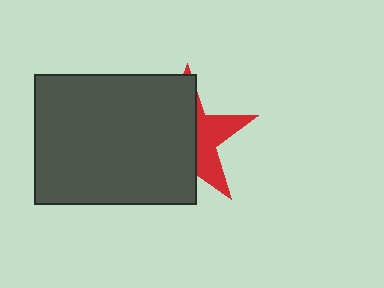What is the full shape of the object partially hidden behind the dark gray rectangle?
The partially hidden object is a red star.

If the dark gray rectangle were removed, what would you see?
You would see the complete red star.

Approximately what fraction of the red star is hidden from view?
Roughly 64% of the red star is hidden behind the dark gray rectangle.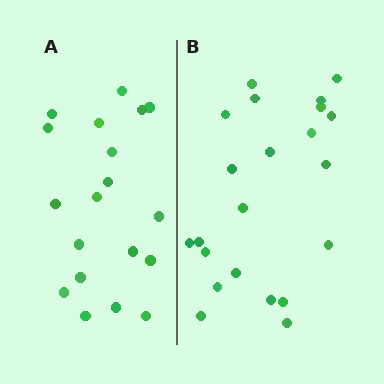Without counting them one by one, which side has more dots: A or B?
Region B (the right region) has more dots.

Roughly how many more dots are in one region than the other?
Region B has just a few more — roughly 2 or 3 more dots than region A.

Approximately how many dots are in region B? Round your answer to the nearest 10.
About 20 dots. (The exact count is 22, which rounds to 20.)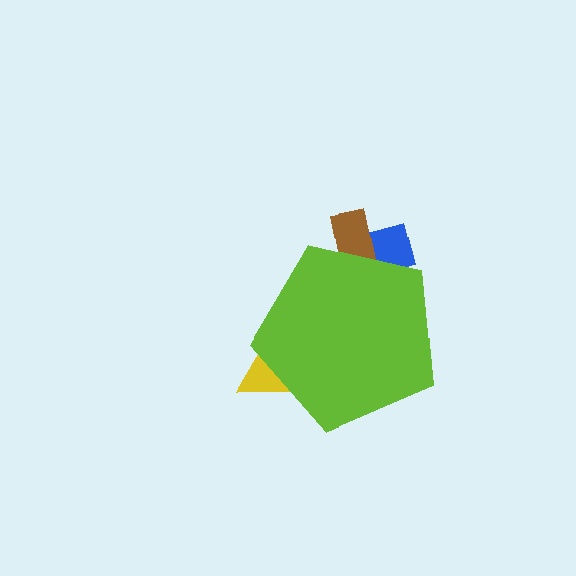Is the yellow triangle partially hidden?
Yes, the yellow triangle is partially hidden behind the lime pentagon.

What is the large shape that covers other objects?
A lime pentagon.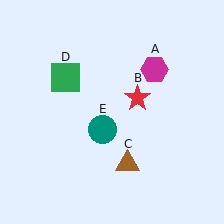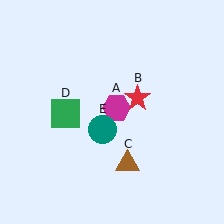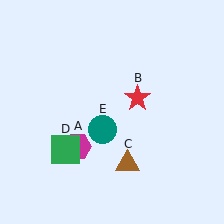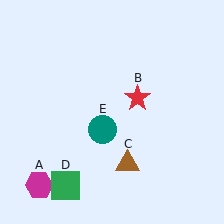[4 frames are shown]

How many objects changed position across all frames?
2 objects changed position: magenta hexagon (object A), green square (object D).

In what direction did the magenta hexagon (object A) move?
The magenta hexagon (object A) moved down and to the left.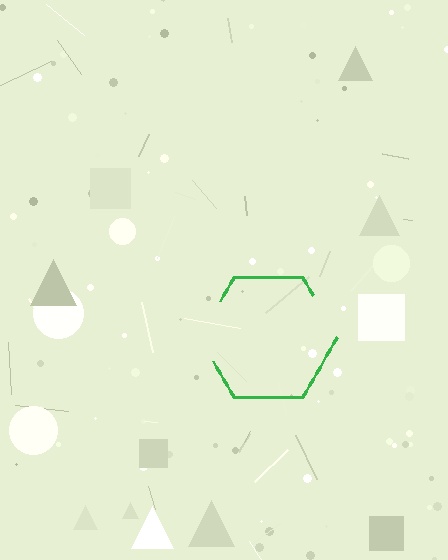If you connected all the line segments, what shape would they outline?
They would outline a hexagon.